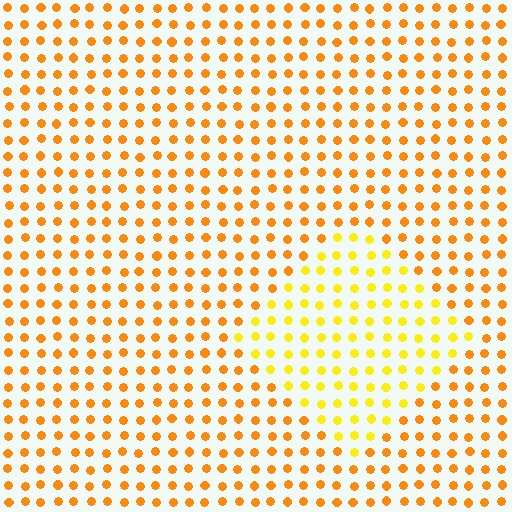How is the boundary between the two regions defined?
The boundary is defined purely by a slight shift in hue (about 26 degrees). Spacing, size, and orientation are identical on both sides.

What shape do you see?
I see a diamond.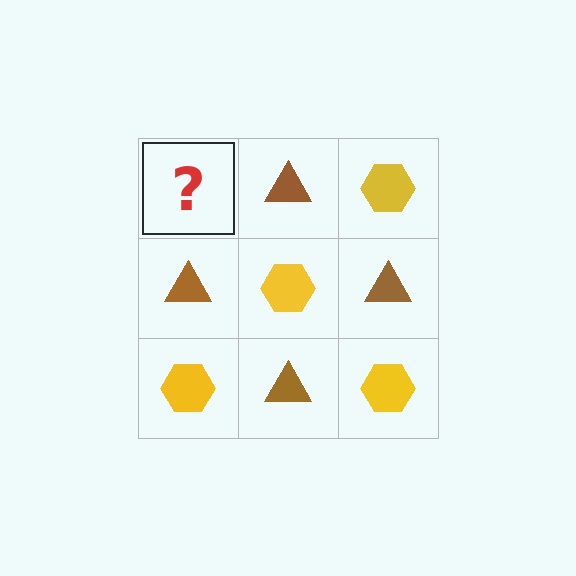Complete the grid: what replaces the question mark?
The question mark should be replaced with a yellow hexagon.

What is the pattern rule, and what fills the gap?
The rule is that it alternates yellow hexagon and brown triangle in a checkerboard pattern. The gap should be filled with a yellow hexagon.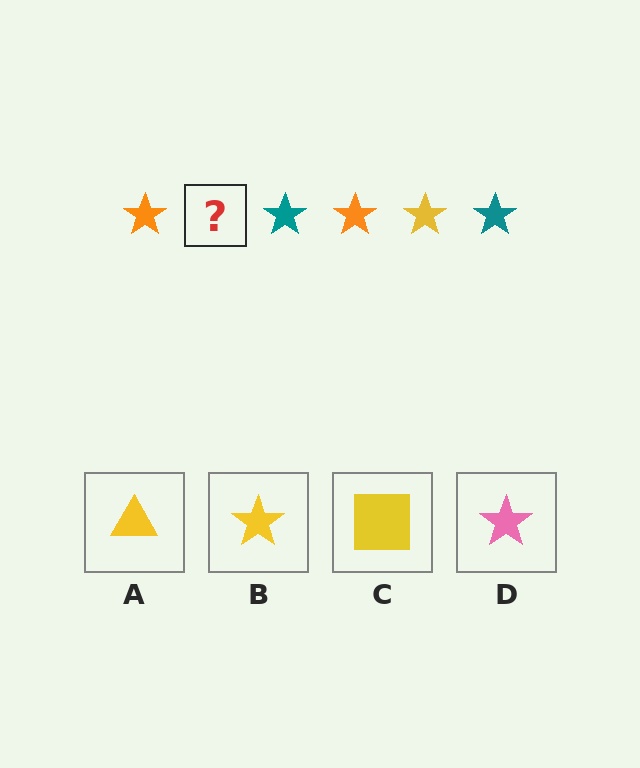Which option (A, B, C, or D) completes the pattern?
B.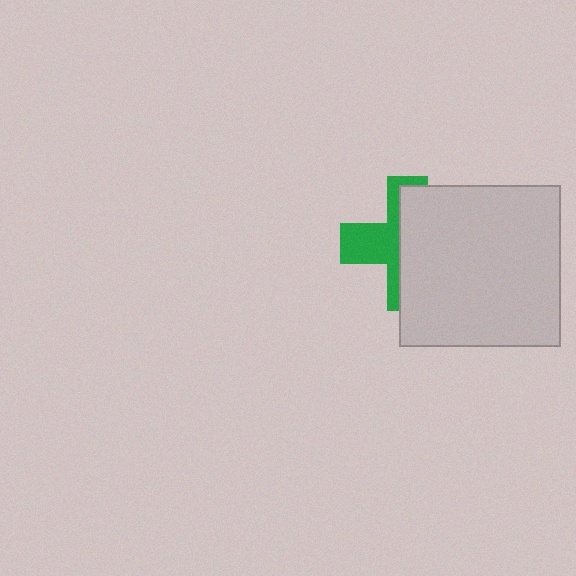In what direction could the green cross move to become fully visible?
The green cross could move left. That would shift it out from behind the light gray square entirely.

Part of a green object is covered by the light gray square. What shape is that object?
It is a cross.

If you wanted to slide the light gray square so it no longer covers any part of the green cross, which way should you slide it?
Slide it right — that is the most direct way to separate the two shapes.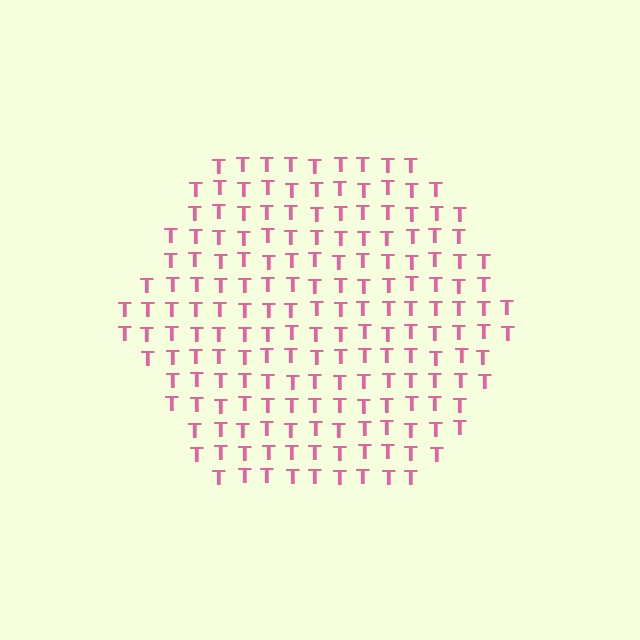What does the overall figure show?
The overall figure shows a hexagon.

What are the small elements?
The small elements are letter T's.